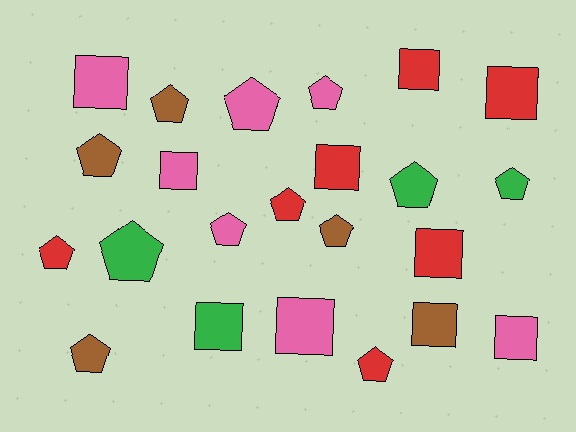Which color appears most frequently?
Pink, with 7 objects.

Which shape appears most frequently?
Pentagon, with 13 objects.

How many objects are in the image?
There are 23 objects.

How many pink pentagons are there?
There are 3 pink pentagons.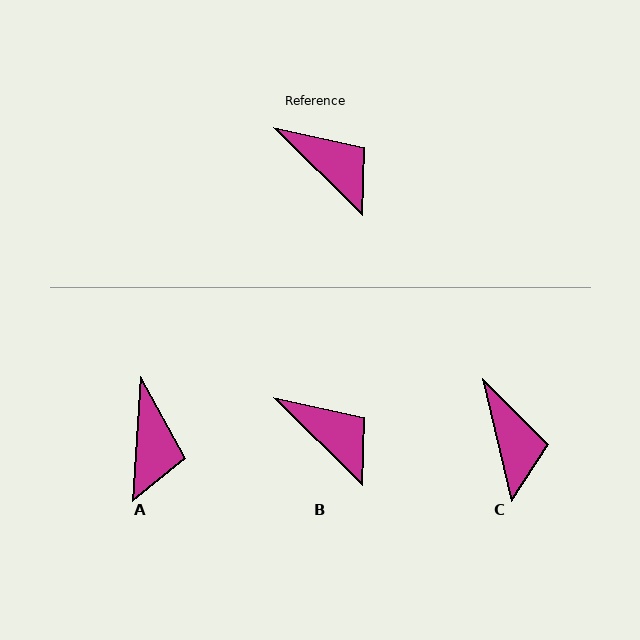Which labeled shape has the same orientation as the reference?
B.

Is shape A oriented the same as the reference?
No, it is off by about 49 degrees.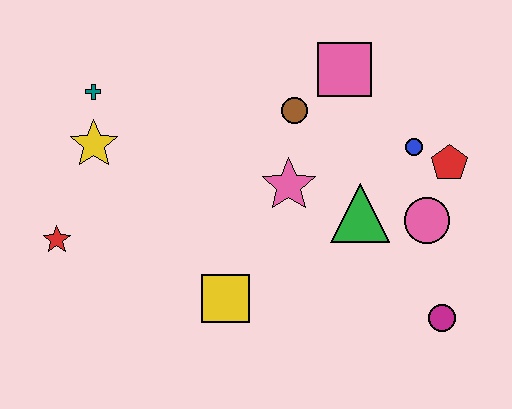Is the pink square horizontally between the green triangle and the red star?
Yes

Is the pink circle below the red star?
No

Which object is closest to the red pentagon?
The blue circle is closest to the red pentagon.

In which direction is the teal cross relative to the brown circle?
The teal cross is to the left of the brown circle.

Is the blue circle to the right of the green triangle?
Yes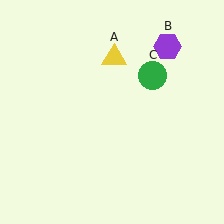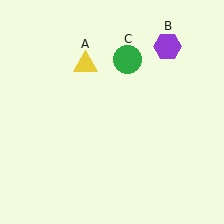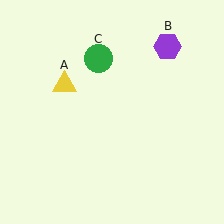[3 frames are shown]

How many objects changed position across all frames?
2 objects changed position: yellow triangle (object A), green circle (object C).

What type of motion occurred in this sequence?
The yellow triangle (object A), green circle (object C) rotated counterclockwise around the center of the scene.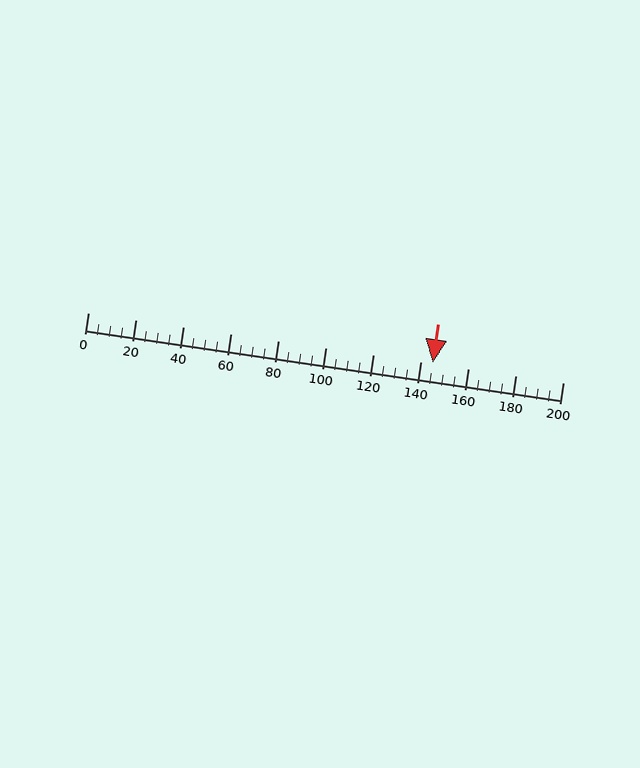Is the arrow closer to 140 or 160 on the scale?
The arrow is closer to 140.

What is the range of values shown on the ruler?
The ruler shows values from 0 to 200.